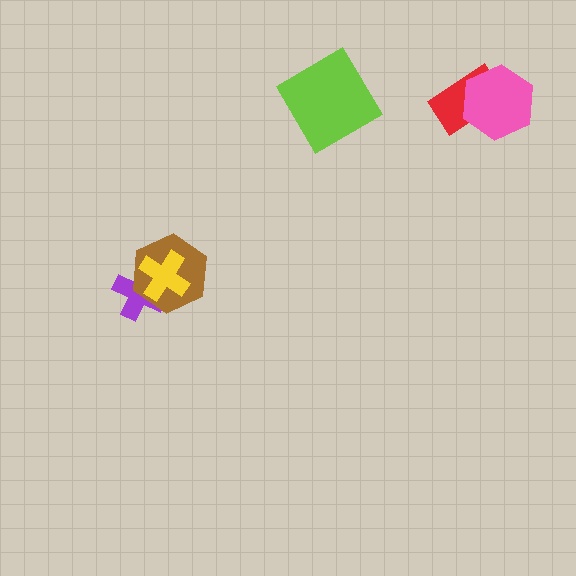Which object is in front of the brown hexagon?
The yellow cross is in front of the brown hexagon.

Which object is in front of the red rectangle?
The pink hexagon is in front of the red rectangle.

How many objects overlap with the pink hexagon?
1 object overlaps with the pink hexagon.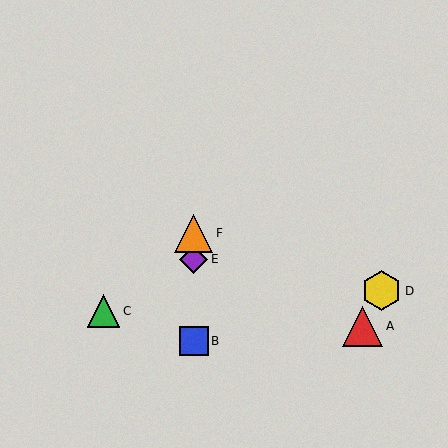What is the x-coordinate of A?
Object A is at x≈363.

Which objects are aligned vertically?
Objects B, E, F are aligned vertically.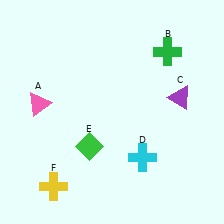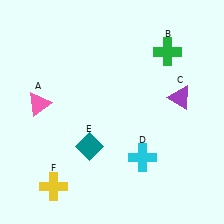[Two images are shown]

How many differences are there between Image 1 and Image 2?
There is 1 difference between the two images.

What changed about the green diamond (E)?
In Image 1, E is green. In Image 2, it changed to teal.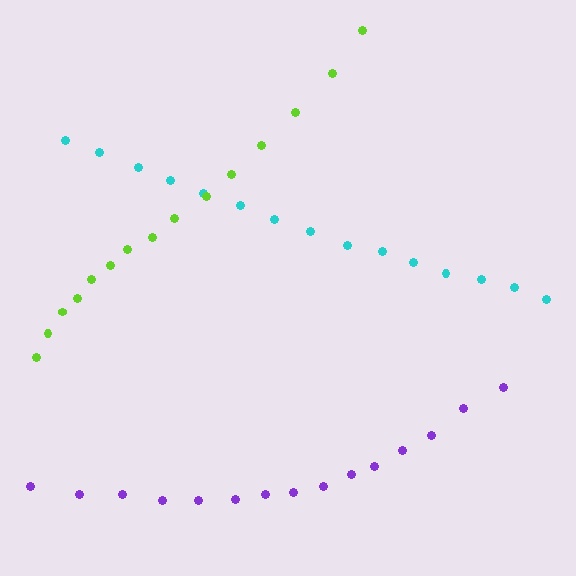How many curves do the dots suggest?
There are 3 distinct paths.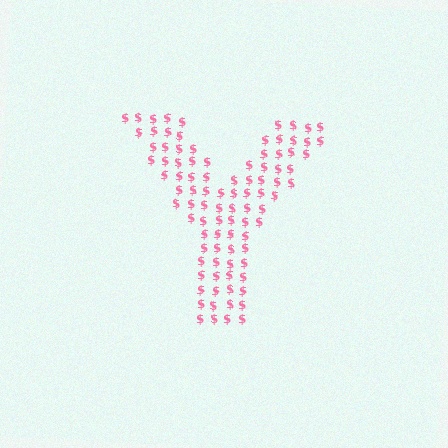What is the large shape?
The large shape is the letter Y.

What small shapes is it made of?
It is made of small dollar signs.